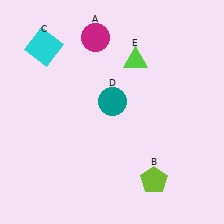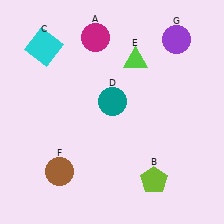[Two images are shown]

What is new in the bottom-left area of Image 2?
A brown circle (F) was added in the bottom-left area of Image 2.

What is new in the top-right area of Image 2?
A purple circle (G) was added in the top-right area of Image 2.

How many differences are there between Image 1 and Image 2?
There are 2 differences between the two images.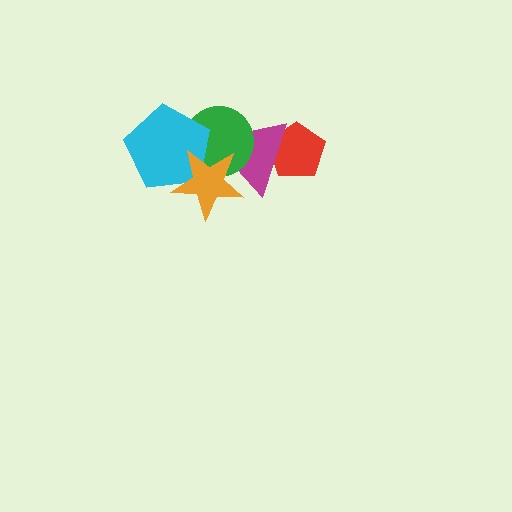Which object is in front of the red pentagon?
The magenta triangle is in front of the red pentagon.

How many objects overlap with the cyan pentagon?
2 objects overlap with the cyan pentagon.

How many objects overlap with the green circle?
3 objects overlap with the green circle.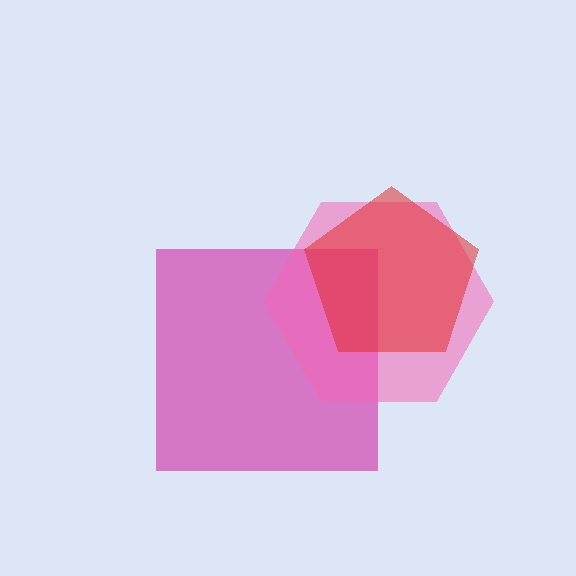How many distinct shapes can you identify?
There are 3 distinct shapes: a magenta square, a pink hexagon, a red pentagon.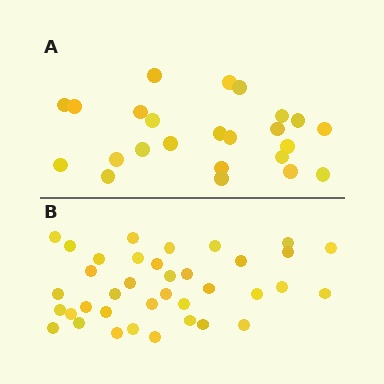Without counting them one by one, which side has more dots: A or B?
Region B (the bottom region) has more dots.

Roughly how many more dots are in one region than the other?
Region B has approximately 15 more dots than region A.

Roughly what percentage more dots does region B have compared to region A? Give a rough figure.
About 55% more.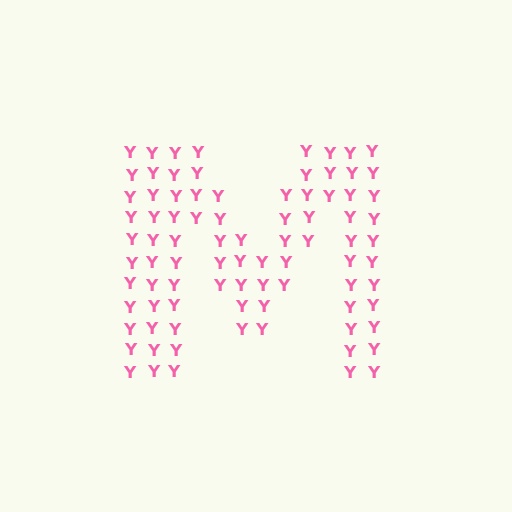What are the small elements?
The small elements are letter Y's.